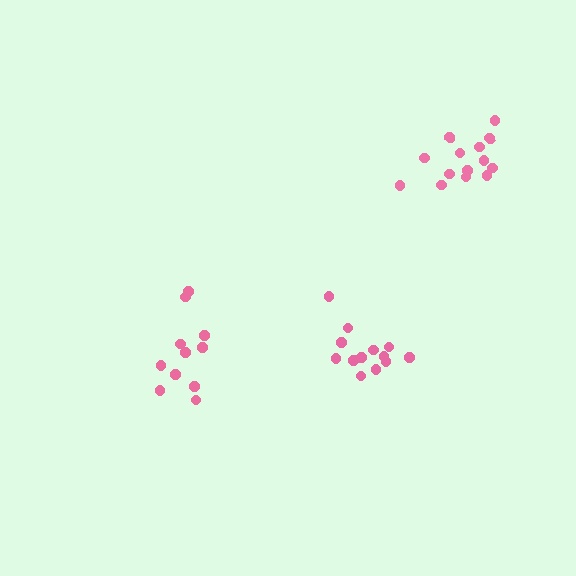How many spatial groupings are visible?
There are 3 spatial groupings.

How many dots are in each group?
Group 1: 11 dots, Group 2: 14 dots, Group 3: 13 dots (38 total).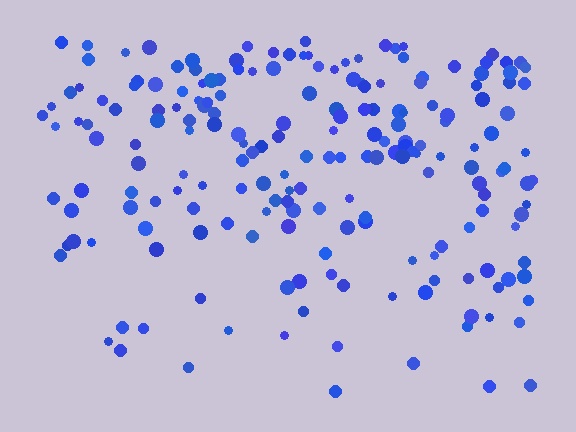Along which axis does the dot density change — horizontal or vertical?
Vertical.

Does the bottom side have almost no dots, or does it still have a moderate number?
Still a moderate number, just noticeably fewer than the top.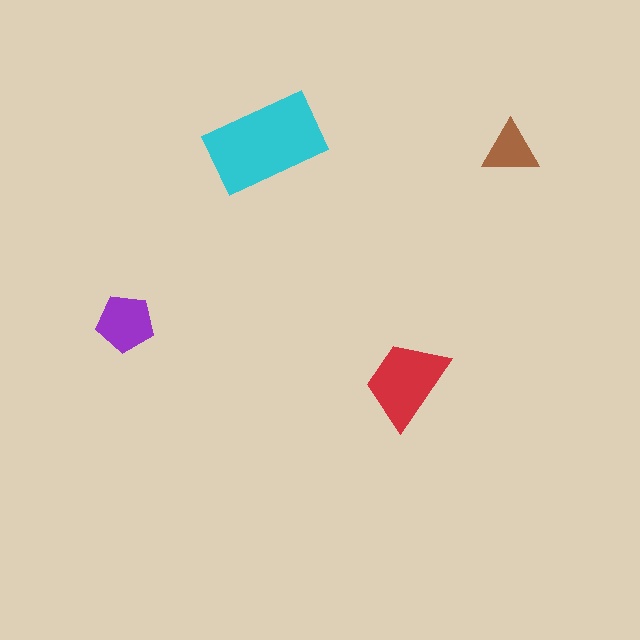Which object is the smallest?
The brown triangle.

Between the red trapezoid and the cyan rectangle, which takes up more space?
The cyan rectangle.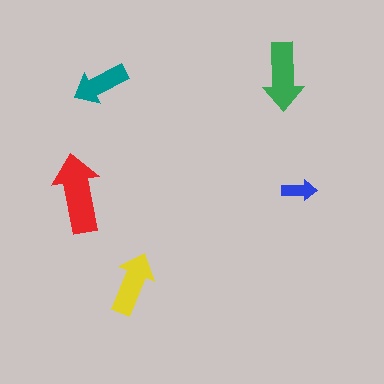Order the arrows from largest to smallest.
the red one, the green one, the yellow one, the teal one, the blue one.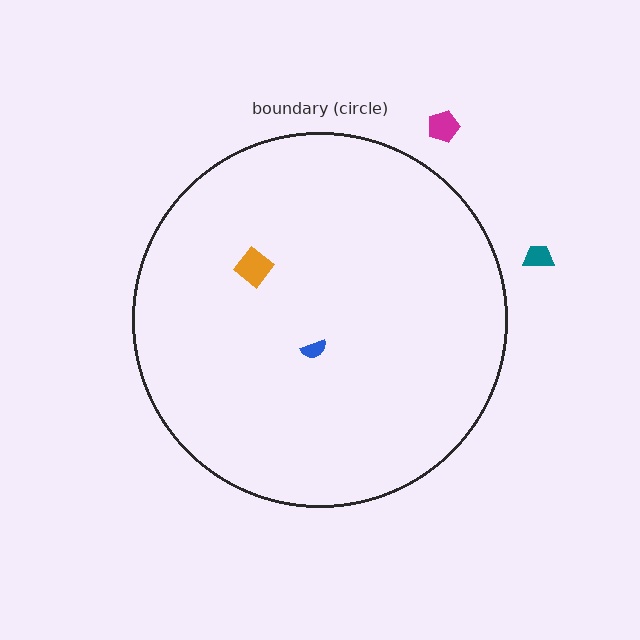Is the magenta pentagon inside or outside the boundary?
Outside.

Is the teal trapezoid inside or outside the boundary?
Outside.